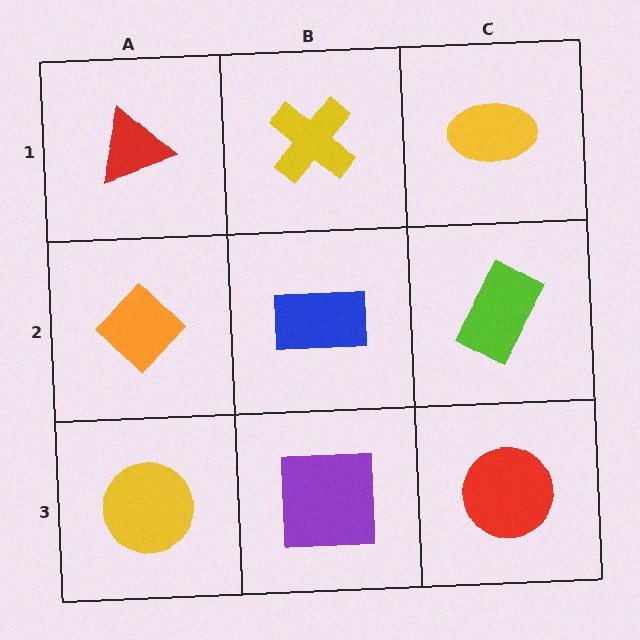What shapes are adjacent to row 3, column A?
An orange diamond (row 2, column A), a purple square (row 3, column B).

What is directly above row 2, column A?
A red triangle.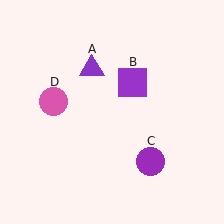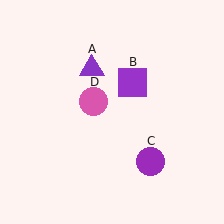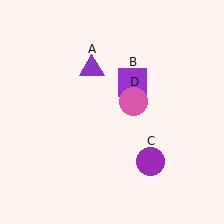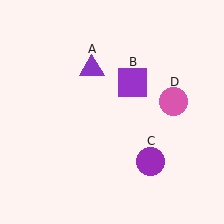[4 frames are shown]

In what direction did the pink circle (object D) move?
The pink circle (object D) moved right.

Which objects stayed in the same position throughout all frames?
Purple triangle (object A) and purple square (object B) and purple circle (object C) remained stationary.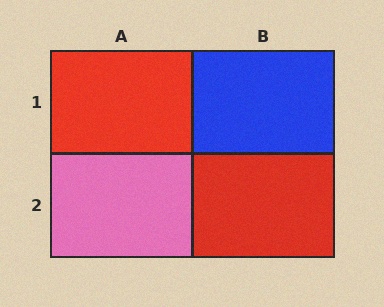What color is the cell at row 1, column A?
Red.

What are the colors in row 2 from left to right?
Pink, red.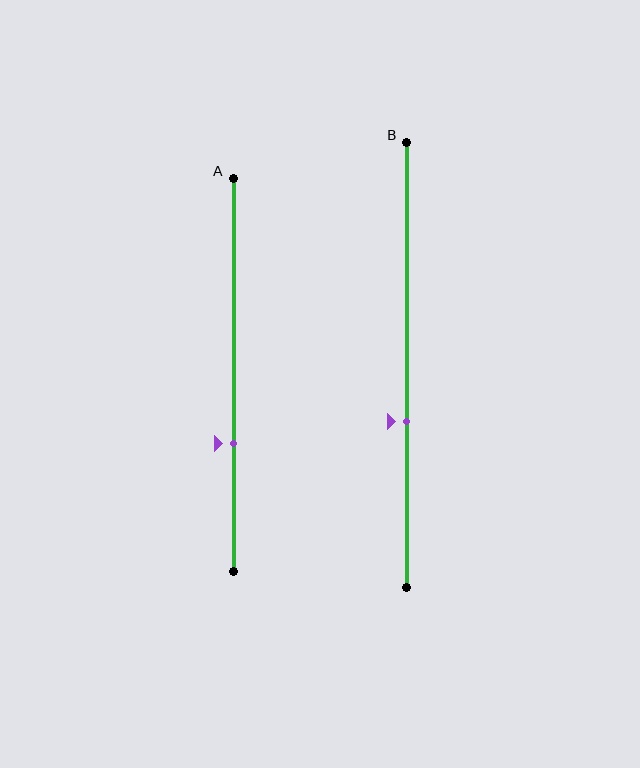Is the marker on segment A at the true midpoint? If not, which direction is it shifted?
No, the marker on segment A is shifted downward by about 17% of the segment length.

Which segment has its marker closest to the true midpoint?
Segment B has its marker closest to the true midpoint.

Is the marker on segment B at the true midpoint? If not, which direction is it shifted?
No, the marker on segment B is shifted downward by about 13% of the segment length.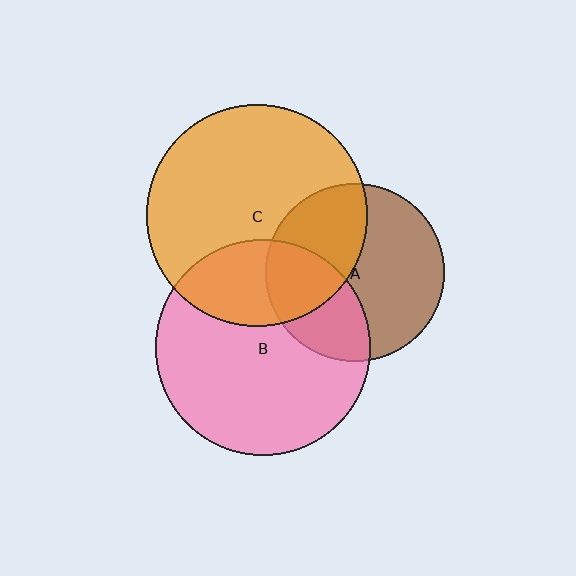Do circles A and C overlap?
Yes.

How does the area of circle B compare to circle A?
Approximately 1.5 times.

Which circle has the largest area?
Circle C (orange).